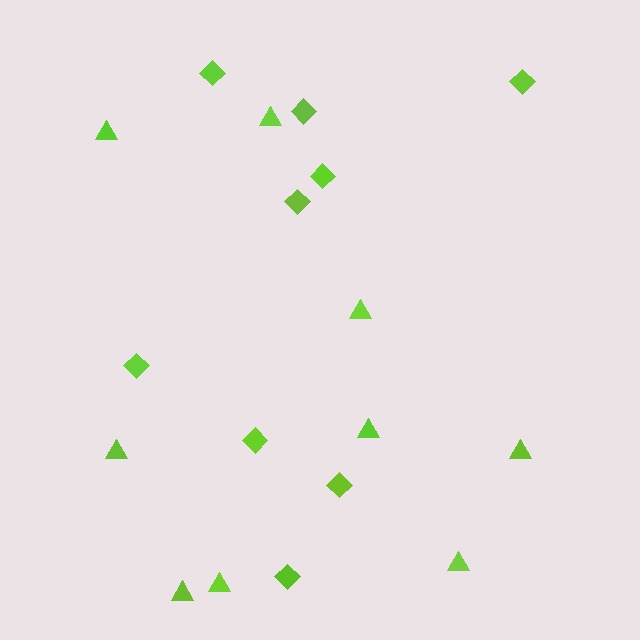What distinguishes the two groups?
There are 2 groups: one group of diamonds (9) and one group of triangles (9).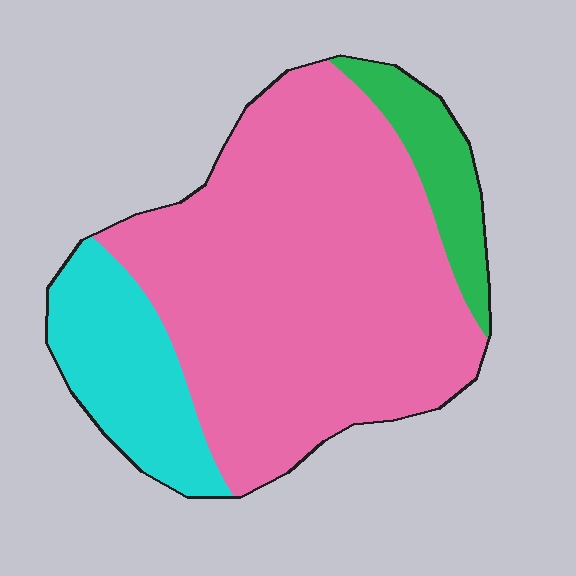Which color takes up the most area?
Pink, at roughly 70%.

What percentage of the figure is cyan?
Cyan covers about 20% of the figure.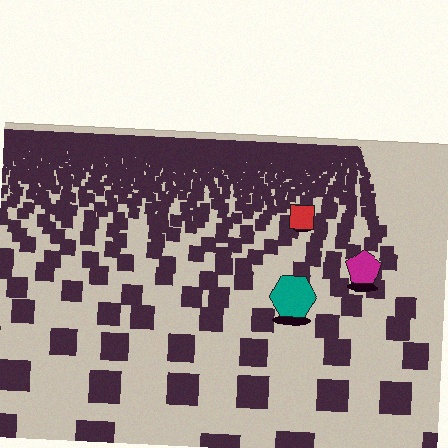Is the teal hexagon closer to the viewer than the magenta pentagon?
Yes. The teal hexagon is closer — you can tell from the texture gradient: the ground texture is coarser near it.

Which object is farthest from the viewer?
The red square is farthest from the viewer. It appears smaller and the ground texture around it is denser.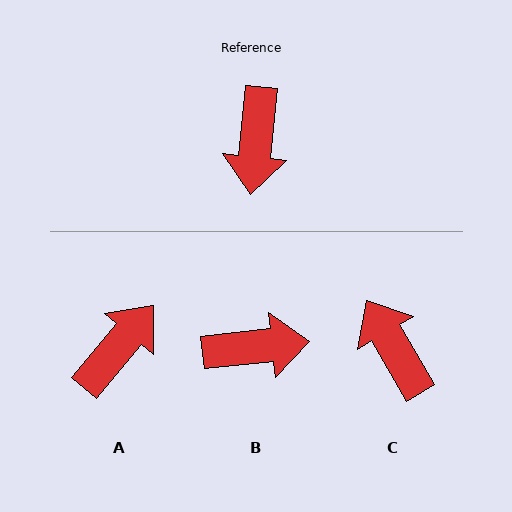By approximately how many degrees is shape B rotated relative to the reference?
Approximately 102 degrees counter-clockwise.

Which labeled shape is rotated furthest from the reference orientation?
A, about 146 degrees away.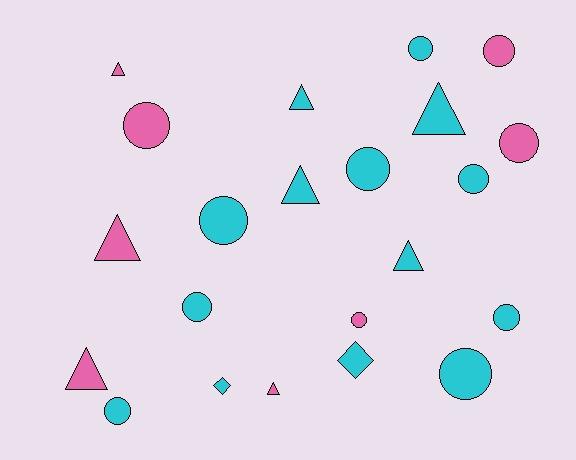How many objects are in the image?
There are 22 objects.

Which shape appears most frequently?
Circle, with 12 objects.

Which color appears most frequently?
Cyan, with 14 objects.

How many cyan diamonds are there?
There are 2 cyan diamonds.